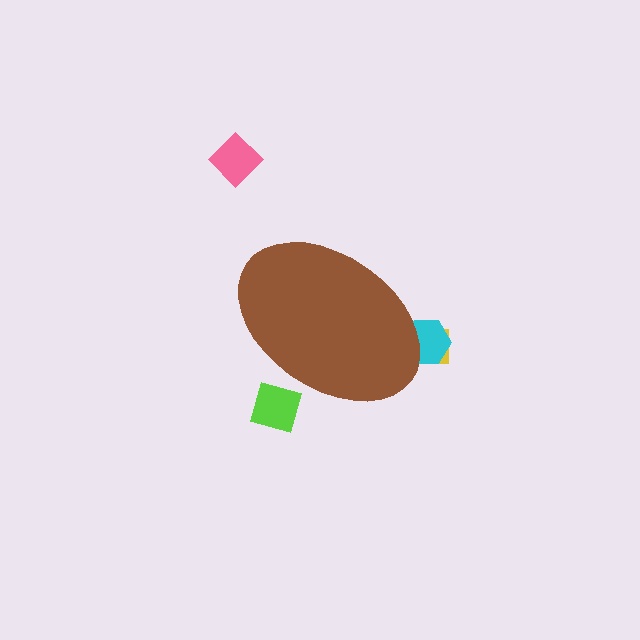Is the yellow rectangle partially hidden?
Yes, the yellow rectangle is partially hidden behind the brown ellipse.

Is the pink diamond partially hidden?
No, the pink diamond is fully visible.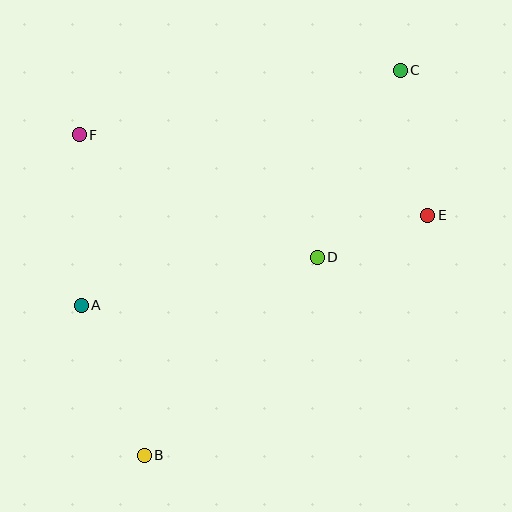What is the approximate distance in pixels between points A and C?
The distance between A and C is approximately 396 pixels.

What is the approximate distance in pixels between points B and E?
The distance between B and E is approximately 371 pixels.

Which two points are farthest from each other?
Points B and C are farthest from each other.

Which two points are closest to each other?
Points D and E are closest to each other.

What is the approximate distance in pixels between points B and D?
The distance between B and D is approximately 263 pixels.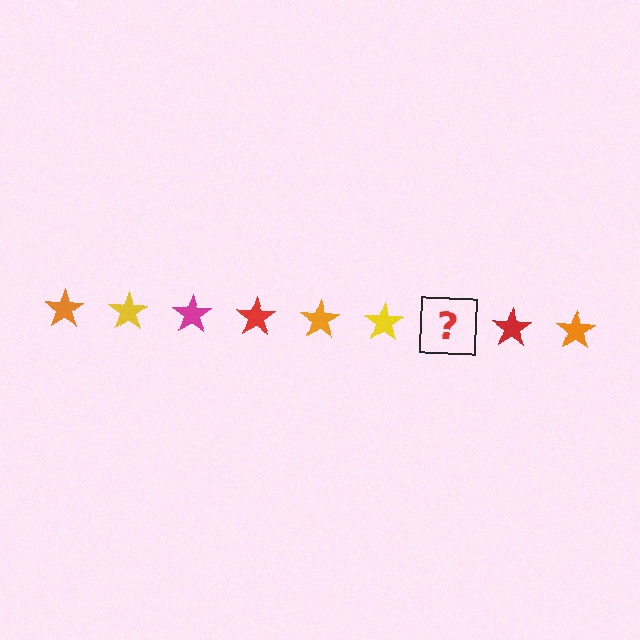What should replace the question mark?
The question mark should be replaced with a magenta star.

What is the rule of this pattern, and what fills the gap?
The rule is that the pattern cycles through orange, yellow, magenta, red stars. The gap should be filled with a magenta star.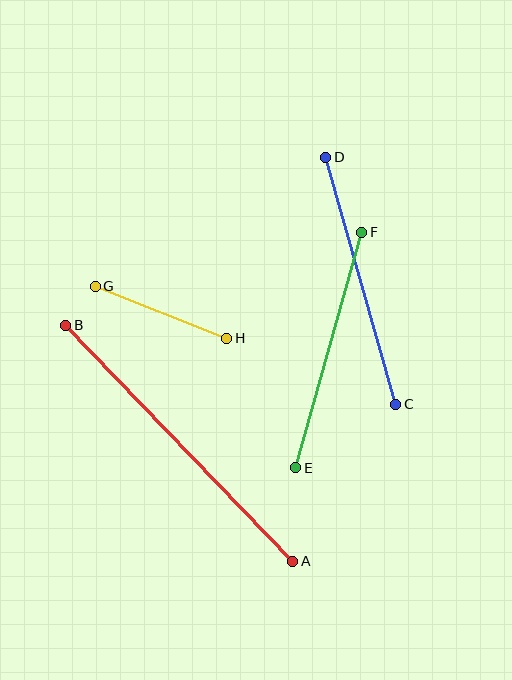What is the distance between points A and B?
The distance is approximately 328 pixels.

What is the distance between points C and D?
The distance is approximately 257 pixels.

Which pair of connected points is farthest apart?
Points A and B are farthest apart.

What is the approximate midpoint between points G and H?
The midpoint is at approximately (161, 312) pixels.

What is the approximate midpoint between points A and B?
The midpoint is at approximately (179, 443) pixels.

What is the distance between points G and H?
The distance is approximately 141 pixels.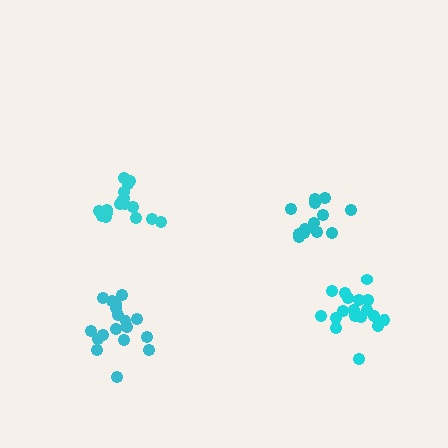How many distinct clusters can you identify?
There are 4 distinct clusters.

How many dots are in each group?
Group 1: 17 dots, Group 2: 18 dots, Group 3: 14 dots, Group 4: 18 dots (67 total).